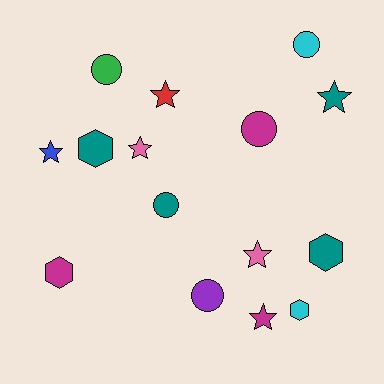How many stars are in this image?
There are 6 stars.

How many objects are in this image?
There are 15 objects.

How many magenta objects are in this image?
There are 3 magenta objects.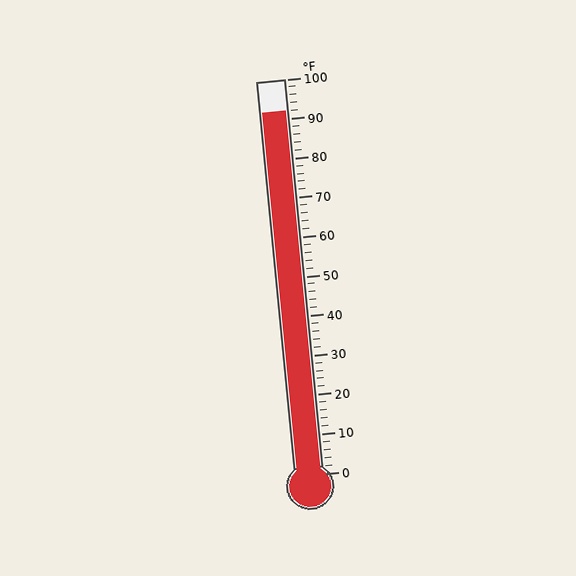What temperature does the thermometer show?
The thermometer shows approximately 92°F.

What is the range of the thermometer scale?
The thermometer scale ranges from 0°F to 100°F.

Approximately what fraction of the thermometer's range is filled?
The thermometer is filled to approximately 90% of its range.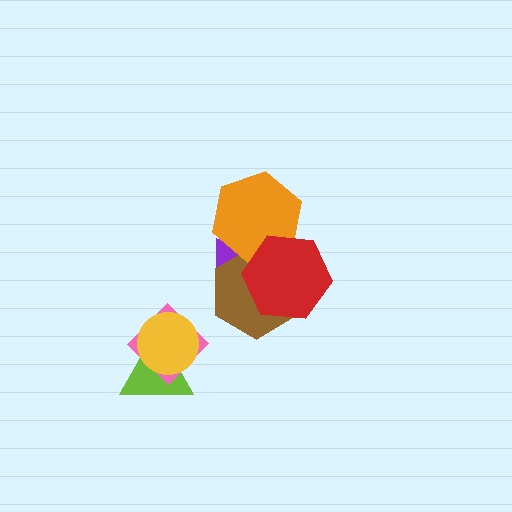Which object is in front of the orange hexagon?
The red hexagon is in front of the orange hexagon.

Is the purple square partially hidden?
Yes, it is partially covered by another shape.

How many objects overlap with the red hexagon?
3 objects overlap with the red hexagon.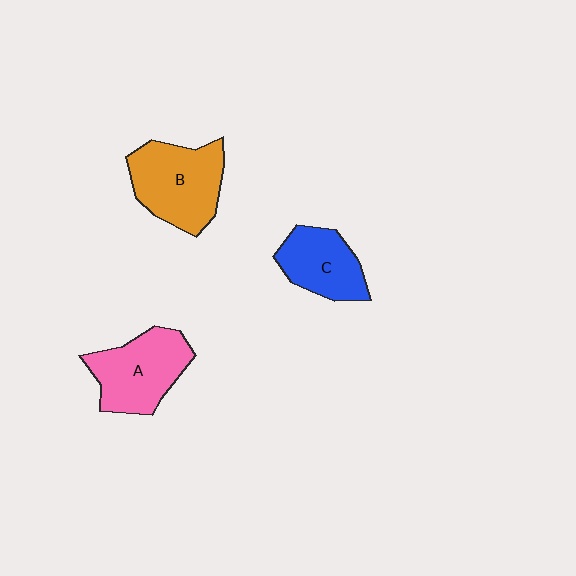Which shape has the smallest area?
Shape C (blue).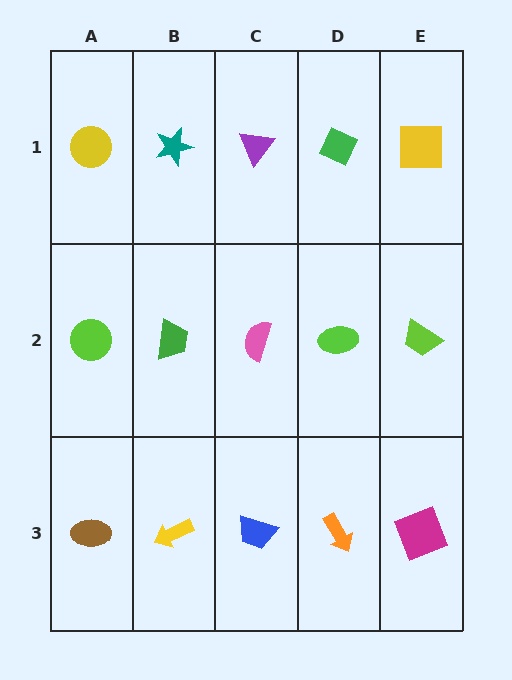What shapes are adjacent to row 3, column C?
A pink semicircle (row 2, column C), a yellow arrow (row 3, column B), an orange arrow (row 3, column D).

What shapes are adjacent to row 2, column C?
A purple triangle (row 1, column C), a blue trapezoid (row 3, column C), a green trapezoid (row 2, column B), a lime ellipse (row 2, column D).